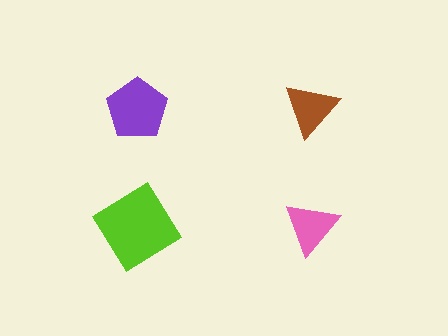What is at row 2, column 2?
A pink triangle.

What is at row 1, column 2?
A brown triangle.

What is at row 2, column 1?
A lime diamond.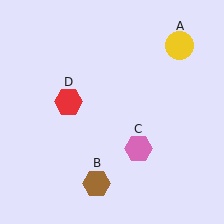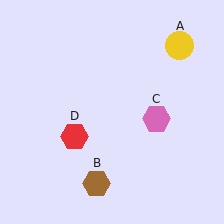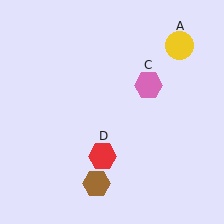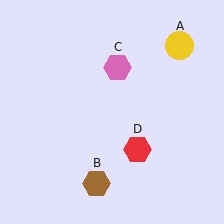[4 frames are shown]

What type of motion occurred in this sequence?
The pink hexagon (object C), red hexagon (object D) rotated counterclockwise around the center of the scene.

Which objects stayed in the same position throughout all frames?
Yellow circle (object A) and brown hexagon (object B) remained stationary.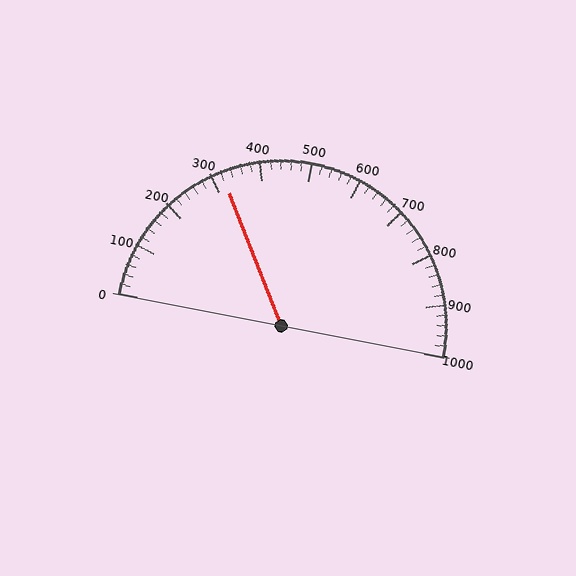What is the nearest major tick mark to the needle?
The nearest major tick mark is 300.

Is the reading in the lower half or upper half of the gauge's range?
The reading is in the lower half of the range (0 to 1000).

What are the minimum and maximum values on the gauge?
The gauge ranges from 0 to 1000.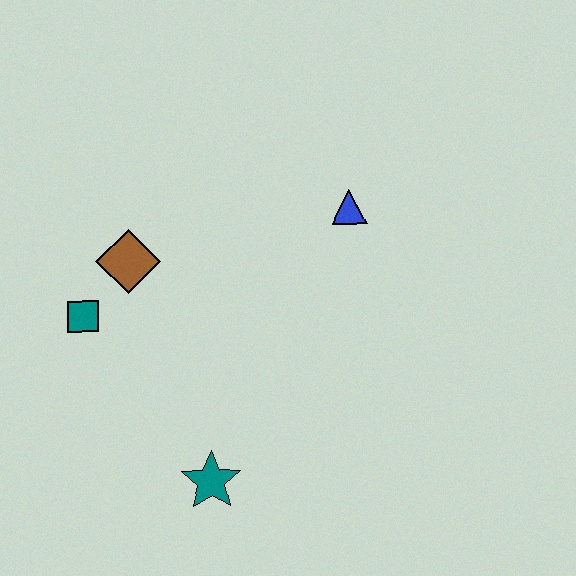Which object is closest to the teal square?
The brown diamond is closest to the teal square.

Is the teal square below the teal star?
No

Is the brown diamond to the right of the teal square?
Yes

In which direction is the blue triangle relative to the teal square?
The blue triangle is to the right of the teal square.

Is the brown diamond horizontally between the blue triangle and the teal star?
No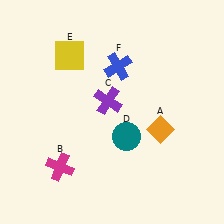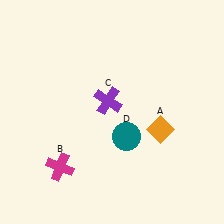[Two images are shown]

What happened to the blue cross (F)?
The blue cross (F) was removed in Image 2. It was in the top-right area of Image 1.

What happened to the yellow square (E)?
The yellow square (E) was removed in Image 2. It was in the top-left area of Image 1.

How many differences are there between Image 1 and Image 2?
There are 2 differences between the two images.